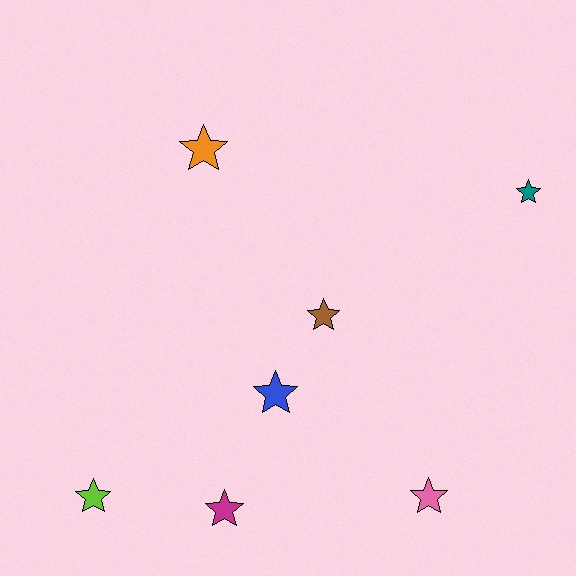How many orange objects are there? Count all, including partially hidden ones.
There is 1 orange object.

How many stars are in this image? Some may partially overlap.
There are 7 stars.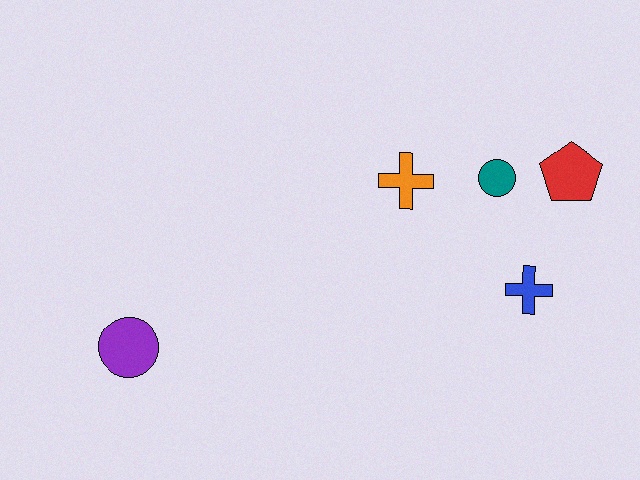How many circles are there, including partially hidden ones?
There are 2 circles.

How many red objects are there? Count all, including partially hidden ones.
There is 1 red object.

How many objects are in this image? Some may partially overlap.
There are 5 objects.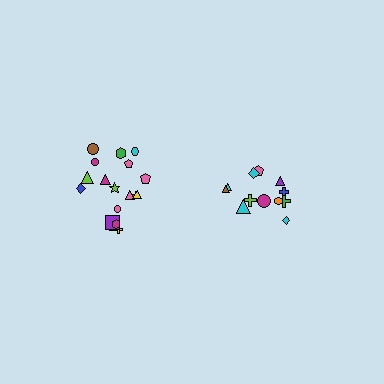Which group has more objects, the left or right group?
The left group.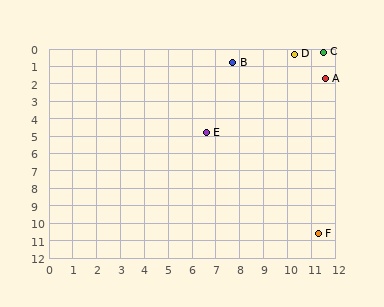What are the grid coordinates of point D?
Point D is at approximately (10.3, 0.3).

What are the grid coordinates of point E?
Point E is at approximately (6.6, 4.8).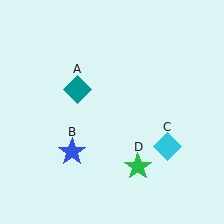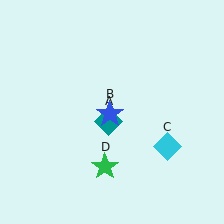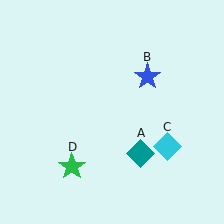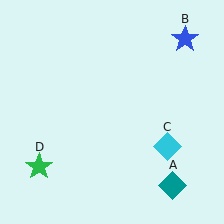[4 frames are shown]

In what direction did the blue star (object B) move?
The blue star (object B) moved up and to the right.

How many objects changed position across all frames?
3 objects changed position: teal diamond (object A), blue star (object B), green star (object D).